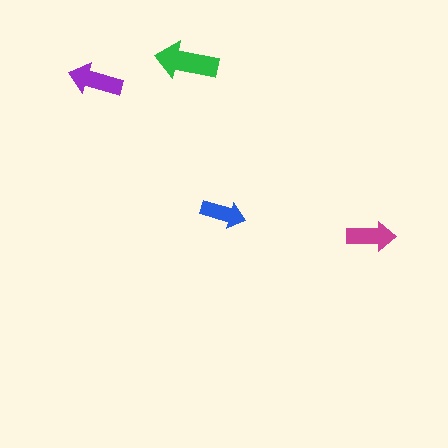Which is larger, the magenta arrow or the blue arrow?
The magenta one.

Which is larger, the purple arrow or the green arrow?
The green one.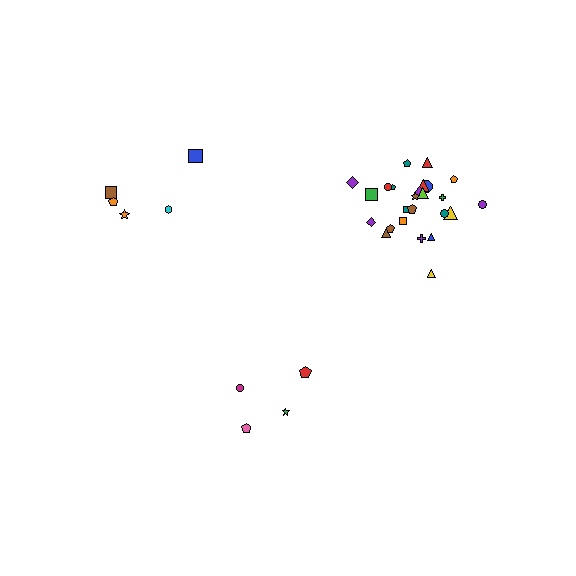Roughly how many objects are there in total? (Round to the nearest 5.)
Roughly 35 objects in total.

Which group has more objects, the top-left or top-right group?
The top-right group.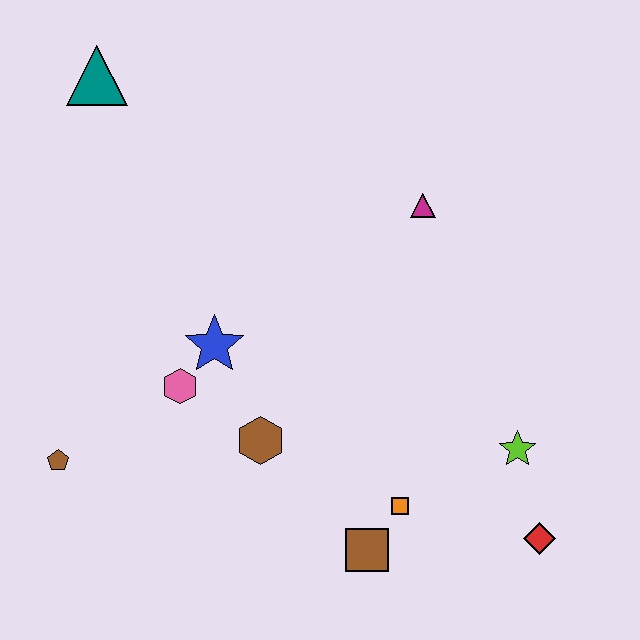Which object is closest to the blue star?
The pink hexagon is closest to the blue star.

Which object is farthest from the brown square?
The teal triangle is farthest from the brown square.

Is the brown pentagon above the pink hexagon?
No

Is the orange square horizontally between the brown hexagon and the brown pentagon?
No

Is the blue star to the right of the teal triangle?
Yes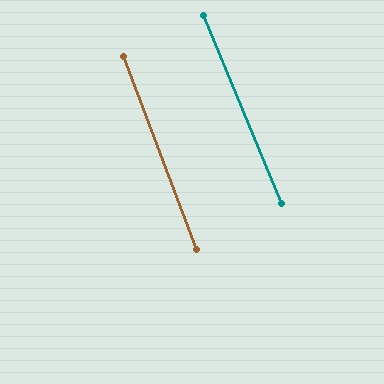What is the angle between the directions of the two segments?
Approximately 2 degrees.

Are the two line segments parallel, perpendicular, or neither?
Parallel — their directions differ by only 2.0°.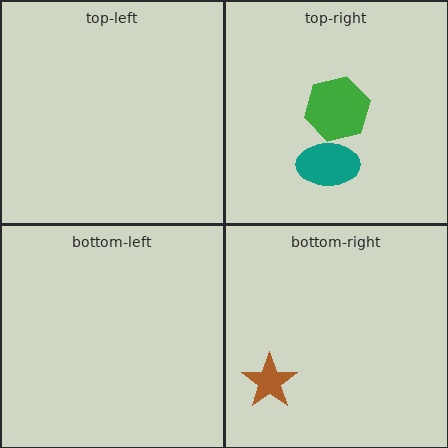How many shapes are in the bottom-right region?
1.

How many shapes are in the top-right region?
2.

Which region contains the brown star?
The bottom-right region.